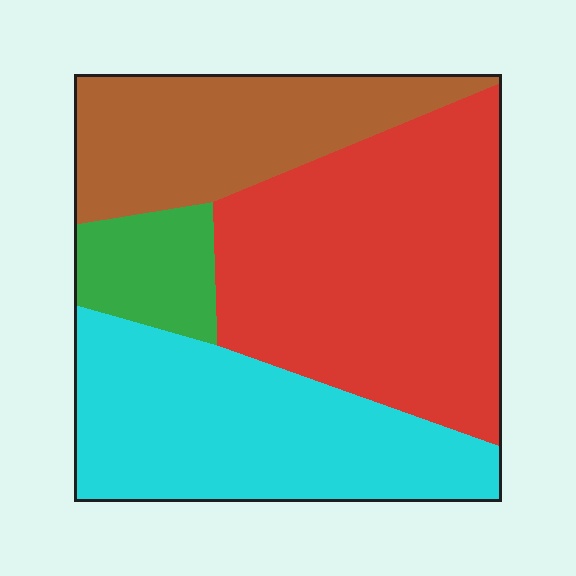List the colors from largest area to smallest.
From largest to smallest: red, cyan, brown, green.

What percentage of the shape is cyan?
Cyan takes up between a quarter and a half of the shape.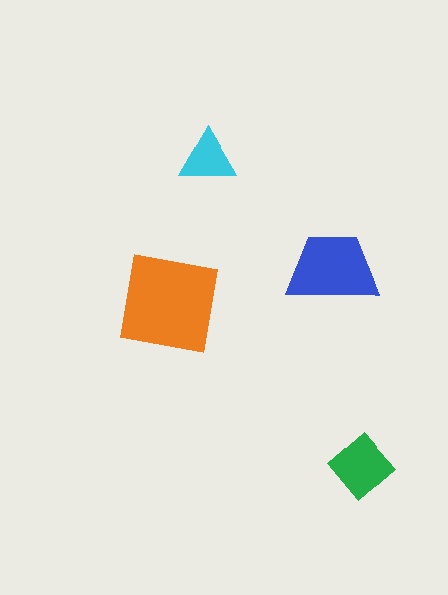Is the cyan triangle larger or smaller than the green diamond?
Smaller.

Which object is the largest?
The orange square.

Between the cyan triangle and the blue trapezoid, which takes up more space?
The blue trapezoid.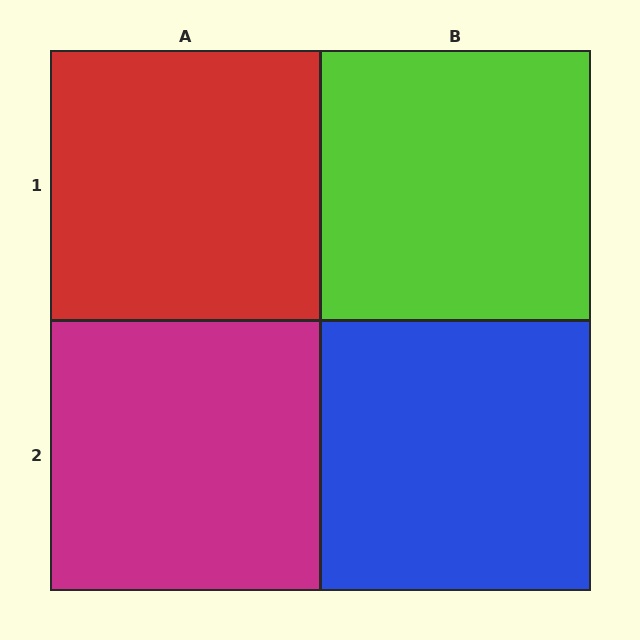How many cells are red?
1 cell is red.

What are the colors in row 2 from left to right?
Magenta, blue.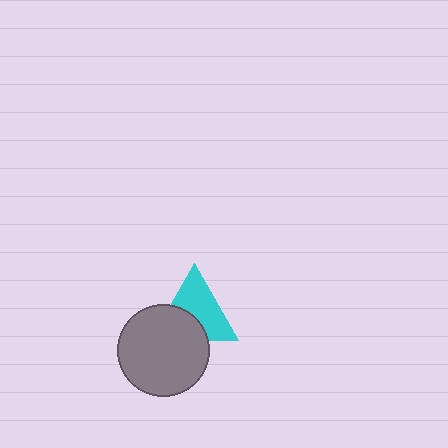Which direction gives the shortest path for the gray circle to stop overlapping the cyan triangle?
Moving down gives the shortest separation.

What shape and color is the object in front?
The object in front is a gray circle.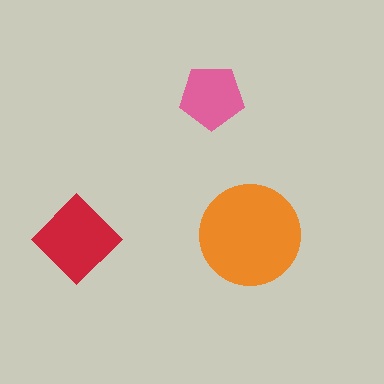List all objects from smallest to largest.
The pink pentagon, the red diamond, the orange circle.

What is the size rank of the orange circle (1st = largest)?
1st.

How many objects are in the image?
There are 3 objects in the image.